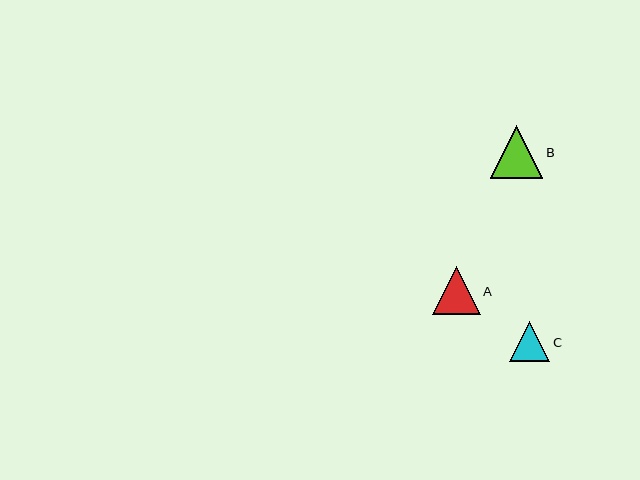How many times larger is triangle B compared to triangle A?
Triangle B is approximately 1.1 times the size of triangle A.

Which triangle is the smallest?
Triangle C is the smallest with a size of approximately 40 pixels.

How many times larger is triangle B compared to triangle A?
Triangle B is approximately 1.1 times the size of triangle A.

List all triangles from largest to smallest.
From largest to smallest: B, A, C.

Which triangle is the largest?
Triangle B is the largest with a size of approximately 53 pixels.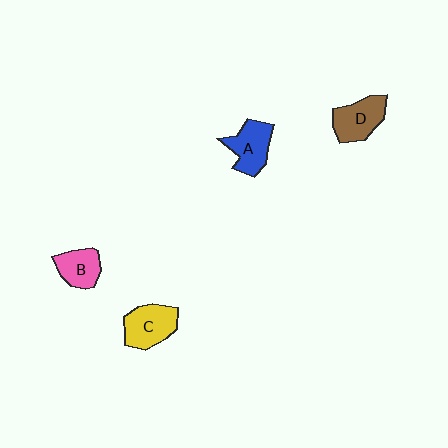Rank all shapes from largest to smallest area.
From largest to smallest: C (yellow), D (brown), A (blue), B (pink).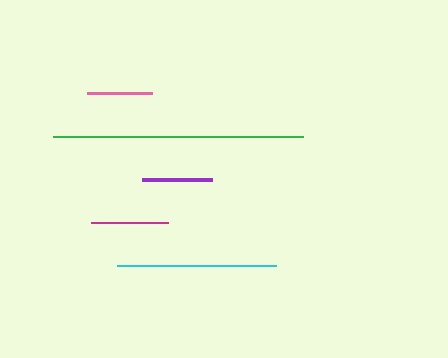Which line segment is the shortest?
The pink line is the shortest at approximately 66 pixels.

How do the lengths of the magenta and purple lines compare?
The magenta and purple lines are approximately the same length.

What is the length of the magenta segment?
The magenta segment is approximately 77 pixels long.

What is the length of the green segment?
The green segment is approximately 250 pixels long.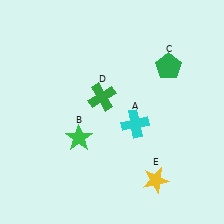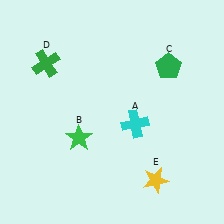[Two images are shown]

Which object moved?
The green cross (D) moved left.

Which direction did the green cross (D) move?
The green cross (D) moved left.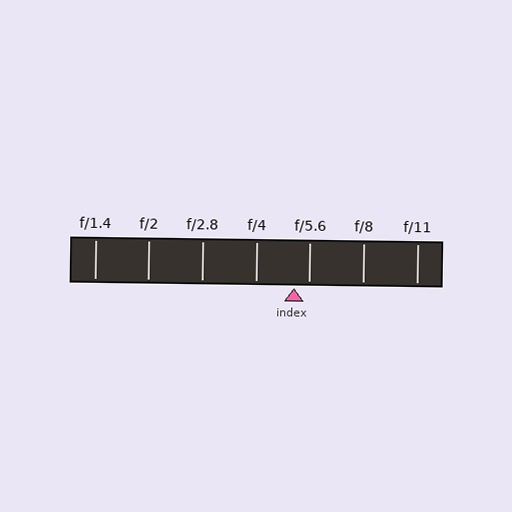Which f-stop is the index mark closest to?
The index mark is closest to f/5.6.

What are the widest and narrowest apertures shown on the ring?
The widest aperture shown is f/1.4 and the narrowest is f/11.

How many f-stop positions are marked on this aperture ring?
There are 7 f-stop positions marked.